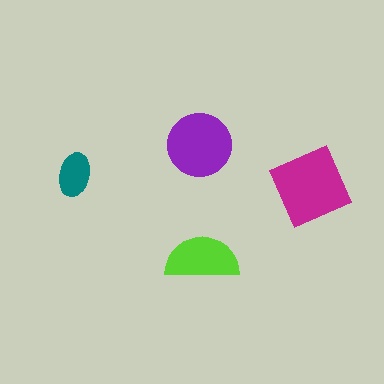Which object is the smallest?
The teal ellipse.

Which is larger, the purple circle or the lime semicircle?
The purple circle.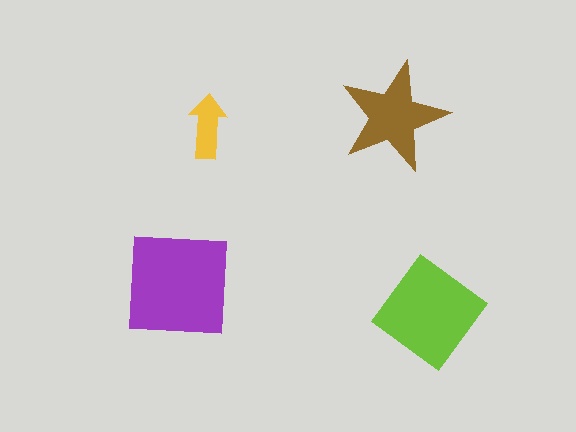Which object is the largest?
The purple square.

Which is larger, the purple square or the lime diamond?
The purple square.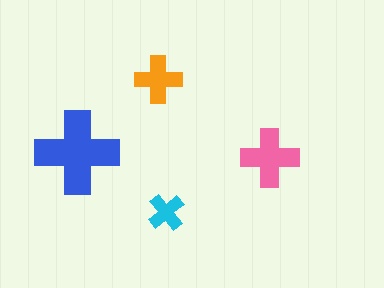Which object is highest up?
The orange cross is topmost.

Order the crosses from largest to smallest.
the blue one, the pink one, the orange one, the cyan one.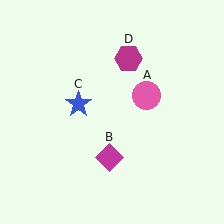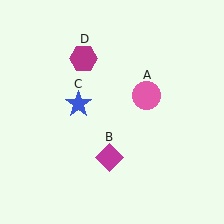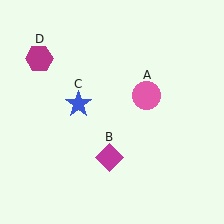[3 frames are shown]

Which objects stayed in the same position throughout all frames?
Pink circle (object A) and magenta diamond (object B) and blue star (object C) remained stationary.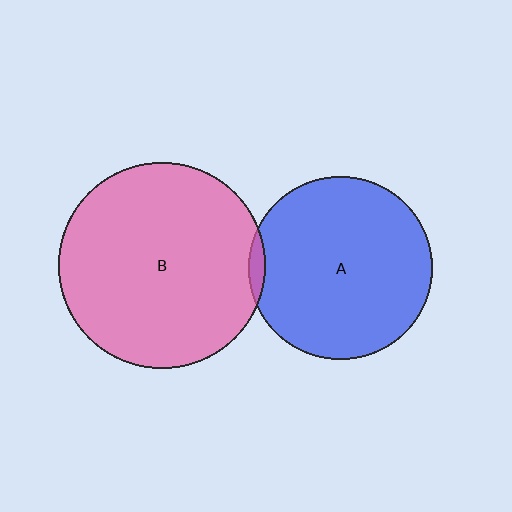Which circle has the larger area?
Circle B (pink).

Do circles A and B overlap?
Yes.